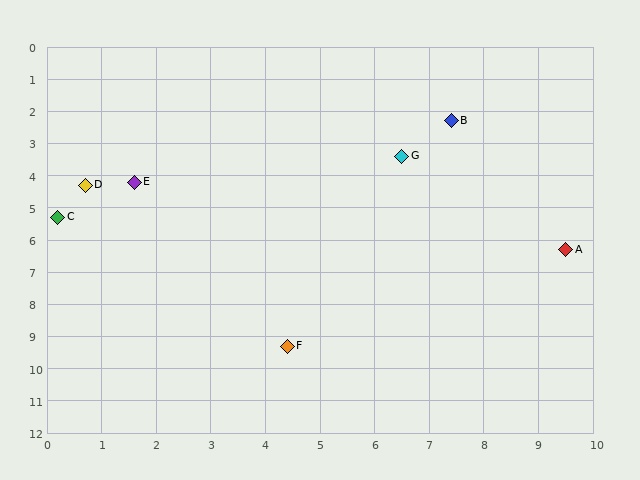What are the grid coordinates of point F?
Point F is at approximately (4.4, 9.3).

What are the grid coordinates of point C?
Point C is at approximately (0.2, 5.3).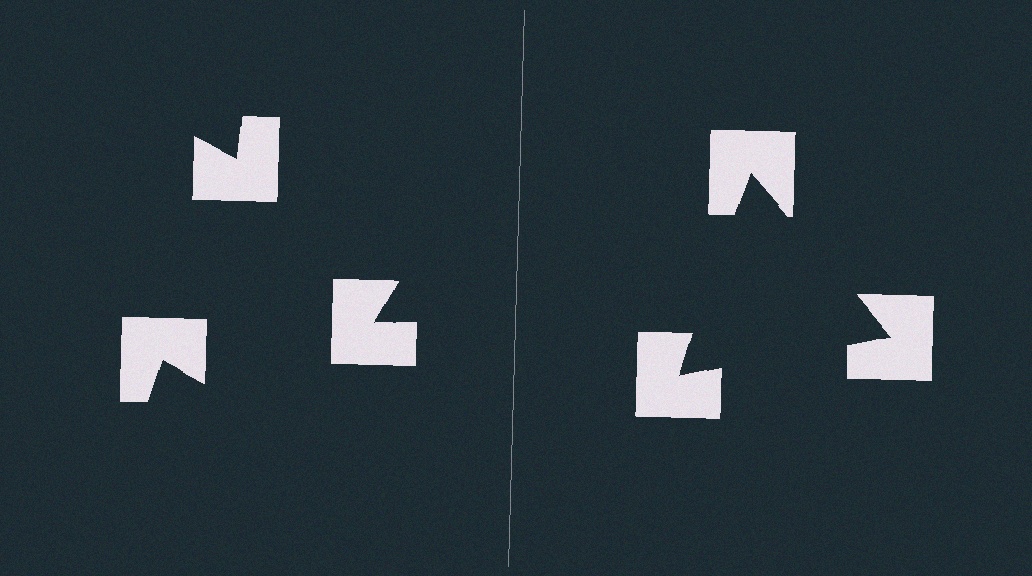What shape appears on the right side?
An illusory triangle.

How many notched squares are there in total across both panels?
6 — 3 on each side.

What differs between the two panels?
The notched squares are positioned identically on both sides; only the wedge orientations differ. On the right they align to a triangle; on the left they are misaligned.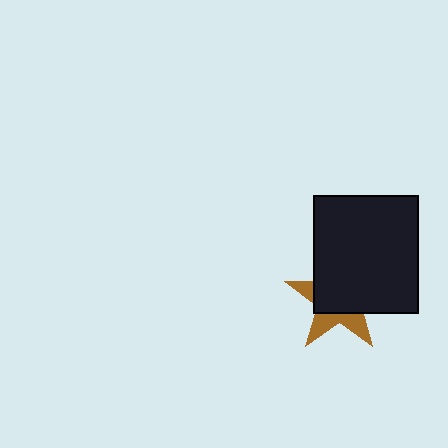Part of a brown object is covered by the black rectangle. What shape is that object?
It is a star.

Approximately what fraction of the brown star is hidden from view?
Roughly 63% of the brown star is hidden behind the black rectangle.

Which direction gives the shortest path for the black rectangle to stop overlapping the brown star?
Moving toward the upper-right gives the shortest separation.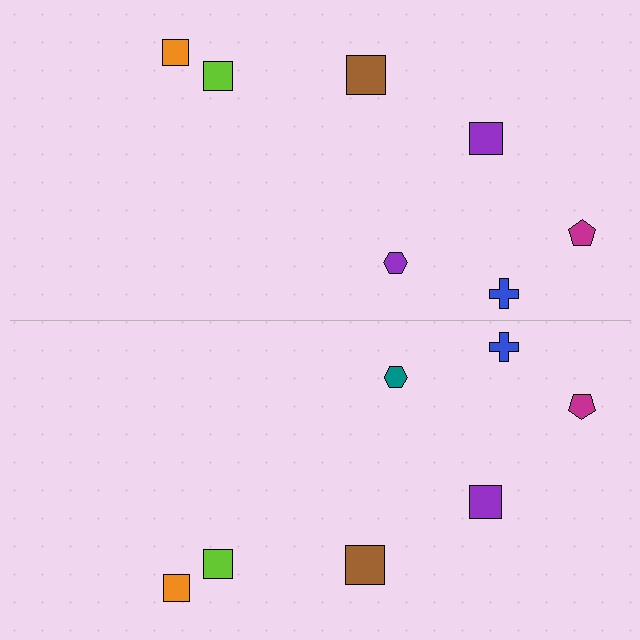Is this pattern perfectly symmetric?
No, the pattern is not perfectly symmetric. The teal hexagon on the bottom side breaks the symmetry — its mirror counterpart is purple.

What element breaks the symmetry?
The teal hexagon on the bottom side breaks the symmetry — its mirror counterpart is purple.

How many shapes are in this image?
There are 14 shapes in this image.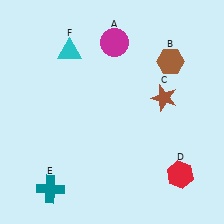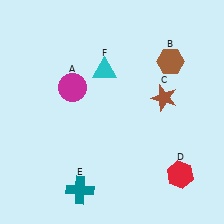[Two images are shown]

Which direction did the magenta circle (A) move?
The magenta circle (A) moved down.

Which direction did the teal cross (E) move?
The teal cross (E) moved right.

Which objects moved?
The objects that moved are: the magenta circle (A), the teal cross (E), the cyan triangle (F).